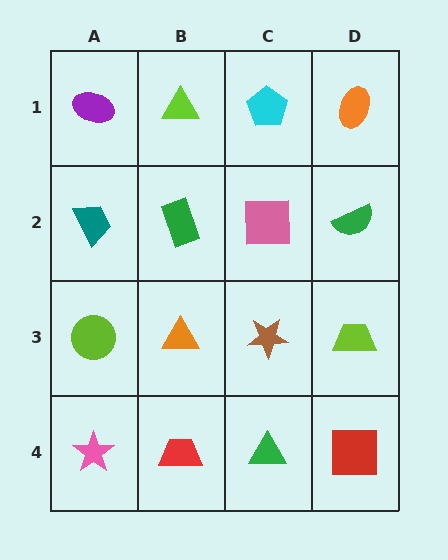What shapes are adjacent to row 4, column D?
A lime trapezoid (row 3, column D), a green triangle (row 4, column C).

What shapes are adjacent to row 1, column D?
A green semicircle (row 2, column D), a cyan pentagon (row 1, column C).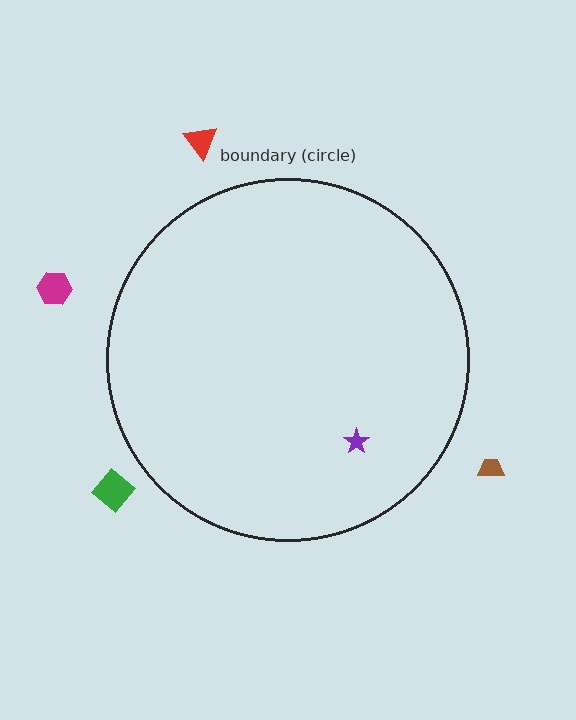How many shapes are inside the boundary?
1 inside, 4 outside.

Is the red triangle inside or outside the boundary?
Outside.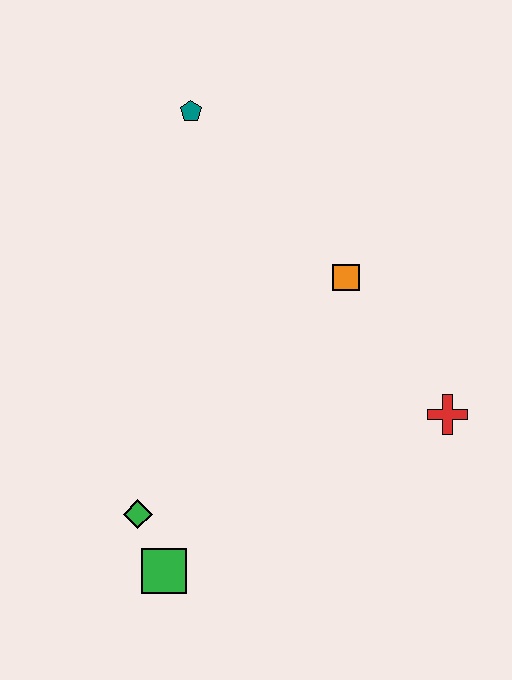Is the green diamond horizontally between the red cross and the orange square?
No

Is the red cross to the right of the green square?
Yes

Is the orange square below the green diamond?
No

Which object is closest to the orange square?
The red cross is closest to the orange square.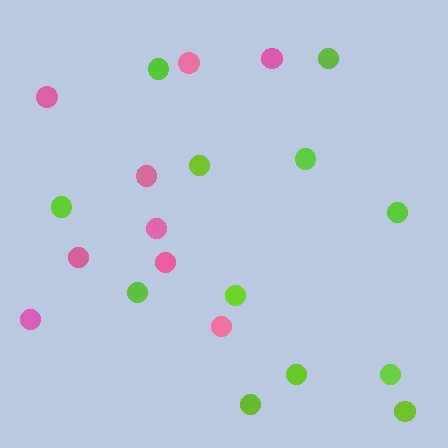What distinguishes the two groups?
There are 2 groups: one group of lime circles (12) and one group of pink circles (9).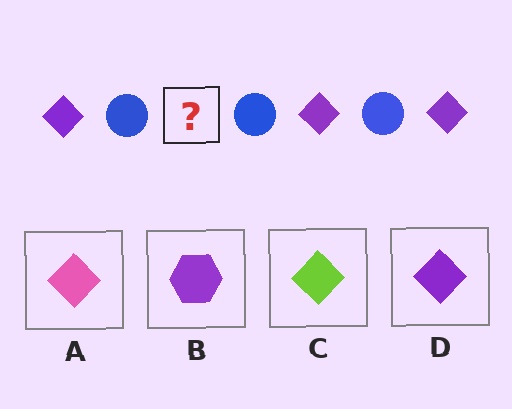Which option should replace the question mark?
Option D.